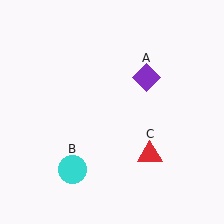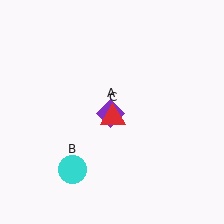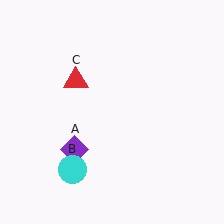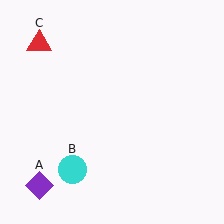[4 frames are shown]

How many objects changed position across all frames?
2 objects changed position: purple diamond (object A), red triangle (object C).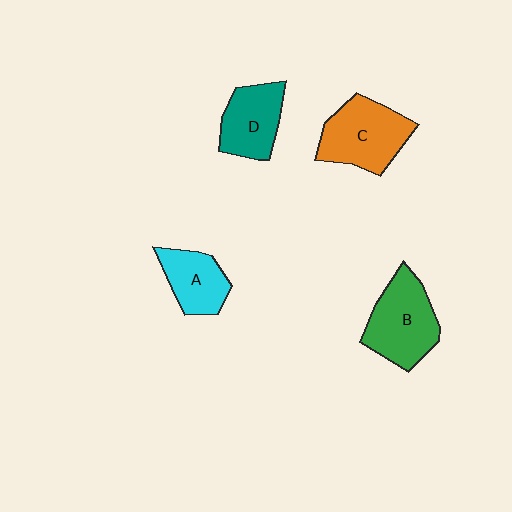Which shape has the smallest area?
Shape A (cyan).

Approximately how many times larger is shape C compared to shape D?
Approximately 1.3 times.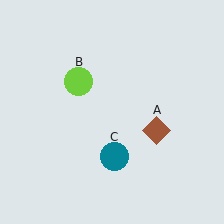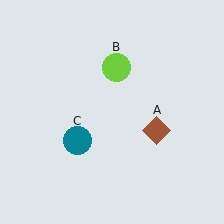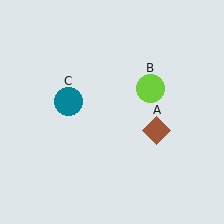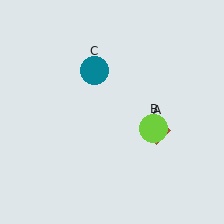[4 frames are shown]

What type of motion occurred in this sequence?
The lime circle (object B), teal circle (object C) rotated clockwise around the center of the scene.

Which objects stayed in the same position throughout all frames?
Brown diamond (object A) remained stationary.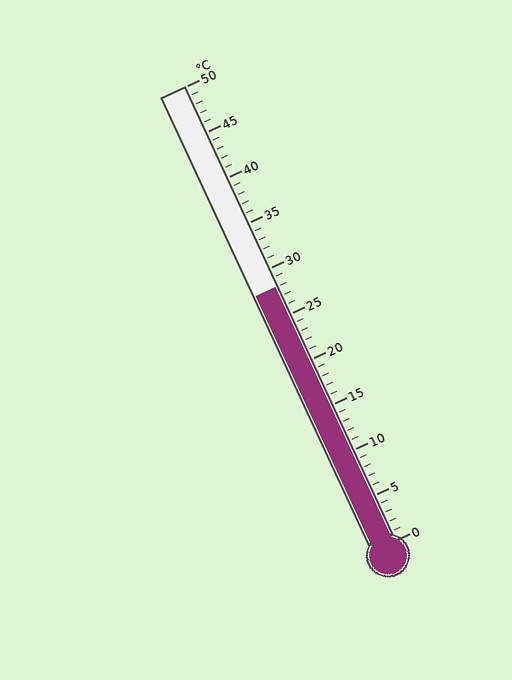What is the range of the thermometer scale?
The thermometer scale ranges from 0°C to 50°C.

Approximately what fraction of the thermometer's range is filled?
The thermometer is filled to approximately 55% of its range.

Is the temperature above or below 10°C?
The temperature is above 10°C.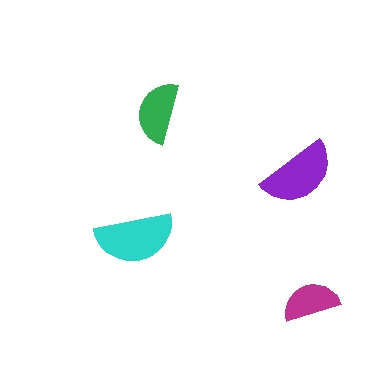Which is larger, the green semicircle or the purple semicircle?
The purple one.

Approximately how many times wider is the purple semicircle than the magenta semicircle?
About 1.5 times wider.